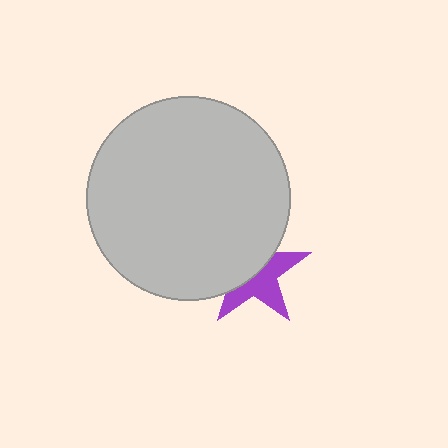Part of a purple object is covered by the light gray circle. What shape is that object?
It is a star.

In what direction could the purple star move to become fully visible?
The purple star could move toward the lower-right. That would shift it out from behind the light gray circle entirely.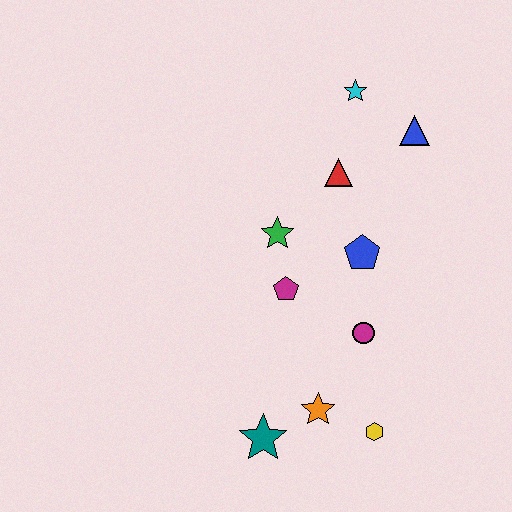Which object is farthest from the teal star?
The cyan star is farthest from the teal star.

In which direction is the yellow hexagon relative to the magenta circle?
The yellow hexagon is below the magenta circle.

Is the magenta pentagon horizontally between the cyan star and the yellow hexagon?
No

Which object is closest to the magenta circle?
The blue pentagon is closest to the magenta circle.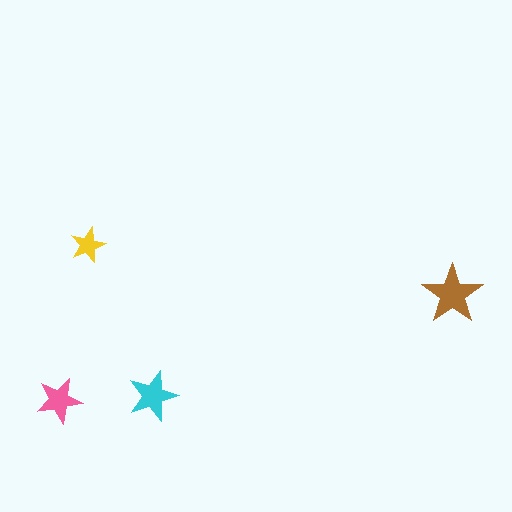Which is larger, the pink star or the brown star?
The brown one.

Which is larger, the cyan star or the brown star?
The brown one.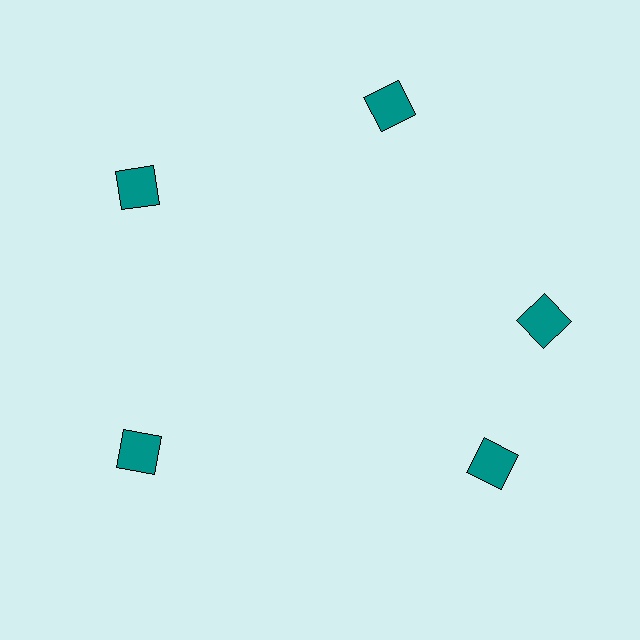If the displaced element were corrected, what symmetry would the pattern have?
It would have 5-fold rotational symmetry — the pattern would map onto itself every 72 degrees.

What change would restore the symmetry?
The symmetry would be restored by rotating it back into even spacing with its neighbors so that all 5 squares sit at equal angles and equal distance from the center.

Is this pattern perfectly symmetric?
No. The 5 teal squares are arranged in a ring, but one element near the 5 o'clock position is rotated out of alignment along the ring, breaking the 5-fold rotational symmetry.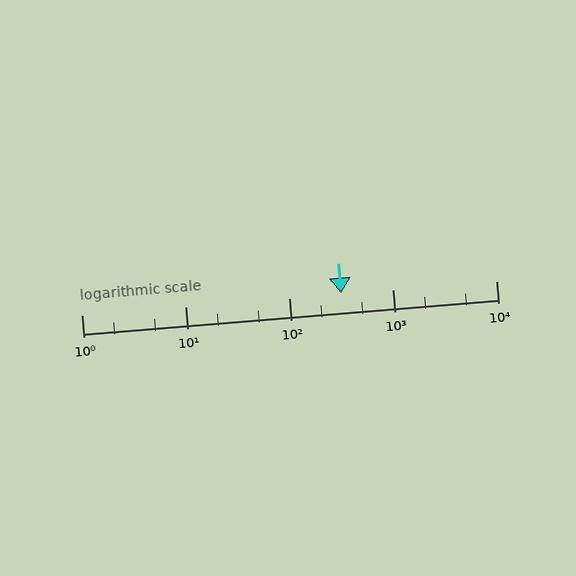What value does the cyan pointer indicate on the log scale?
The pointer indicates approximately 320.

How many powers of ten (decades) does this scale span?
The scale spans 4 decades, from 1 to 10000.